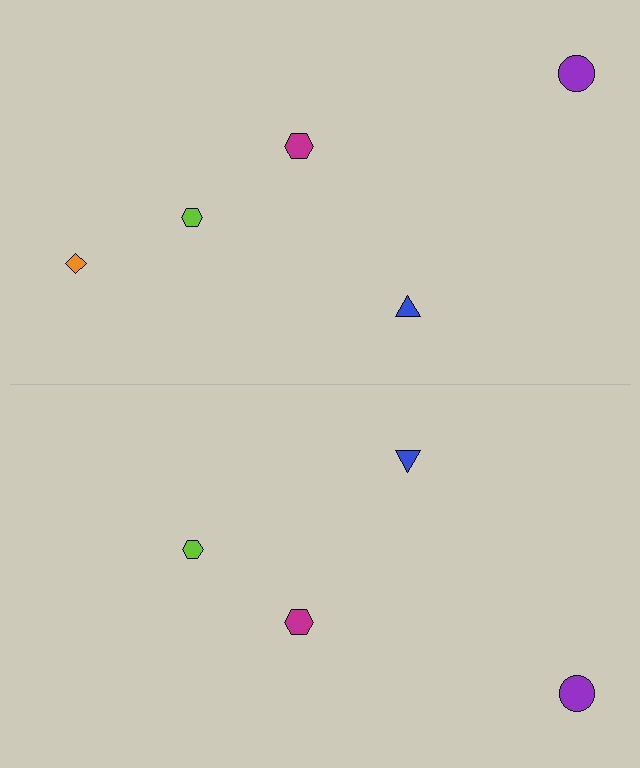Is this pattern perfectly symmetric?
No, the pattern is not perfectly symmetric. A orange diamond is missing from the bottom side.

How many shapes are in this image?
There are 9 shapes in this image.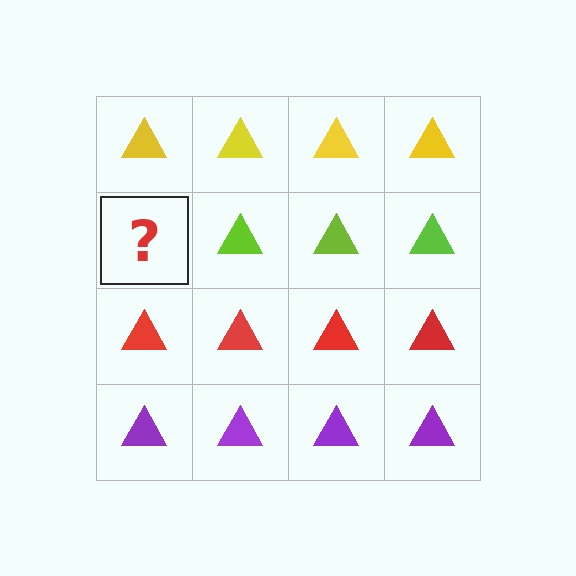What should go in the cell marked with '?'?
The missing cell should contain a lime triangle.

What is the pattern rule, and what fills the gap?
The rule is that each row has a consistent color. The gap should be filled with a lime triangle.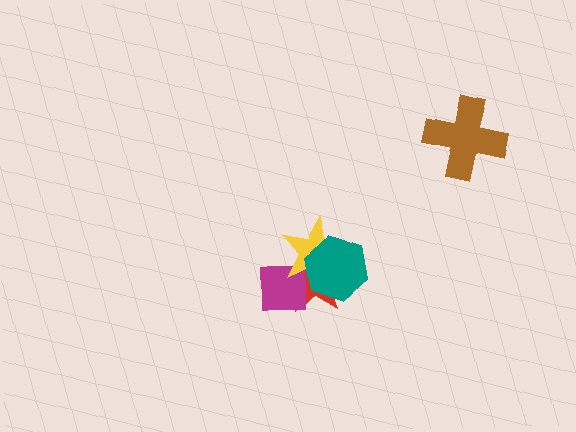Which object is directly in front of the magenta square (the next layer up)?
The yellow star is directly in front of the magenta square.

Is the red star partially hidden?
Yes, it is partially covered by another shape.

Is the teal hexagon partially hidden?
No, no other shape covers it.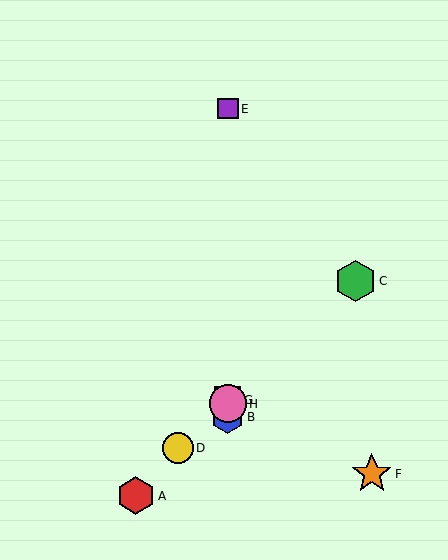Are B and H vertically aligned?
Yes, both are at x≈228.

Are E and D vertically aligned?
No, E is at x≈228 and D is at x≈178.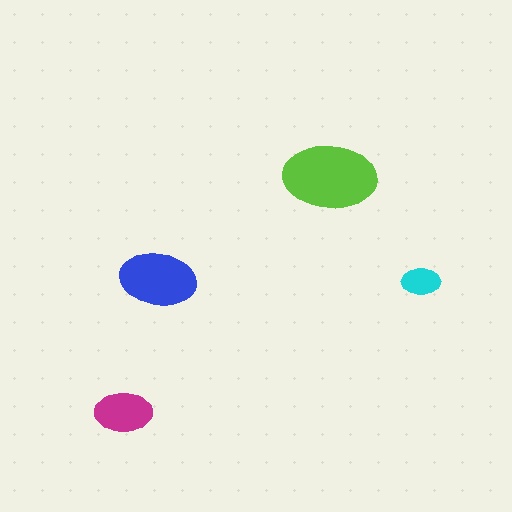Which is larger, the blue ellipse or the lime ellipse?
The lime one.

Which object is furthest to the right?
The cyan ellipse is rightmost.